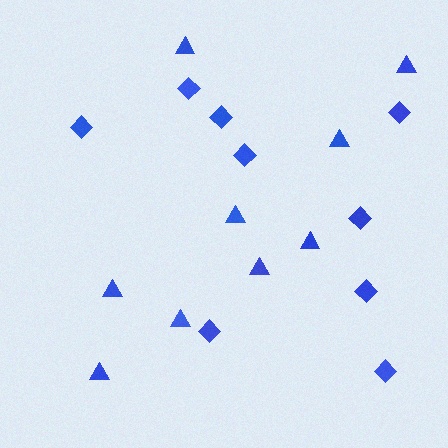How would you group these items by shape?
There are 2 groups: one group of diamonds (9) and one group of triangles (9).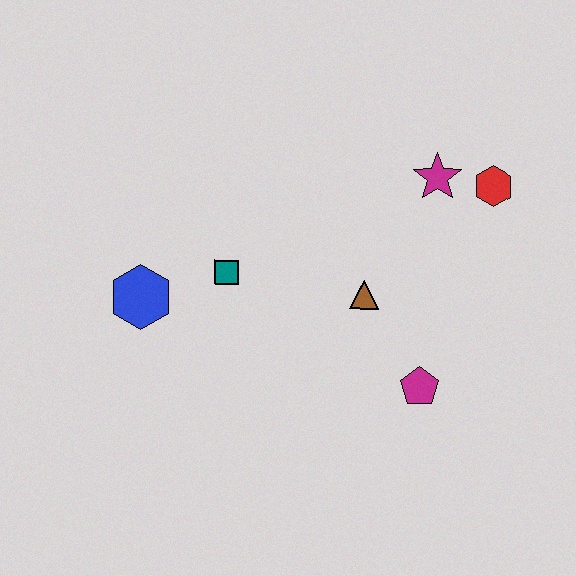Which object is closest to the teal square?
The blue hexagon is closest to the teal square.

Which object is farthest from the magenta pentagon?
The blue hexagon is farthest from the magenta pentagon.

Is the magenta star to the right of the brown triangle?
Yes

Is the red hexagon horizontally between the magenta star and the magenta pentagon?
No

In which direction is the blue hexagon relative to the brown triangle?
The blue hexagon is to the left of the brown triangle.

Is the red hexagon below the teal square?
No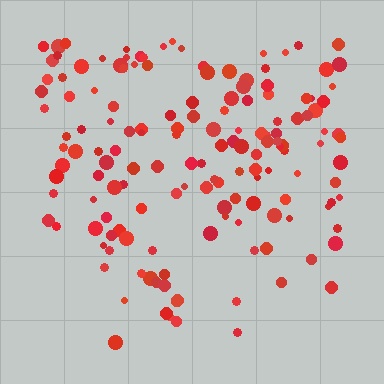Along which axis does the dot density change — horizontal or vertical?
Vertical.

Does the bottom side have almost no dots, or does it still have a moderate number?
Still a moderate number, just noticeably fewer than the top.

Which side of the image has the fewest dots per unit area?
The bottom.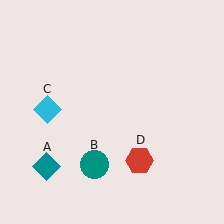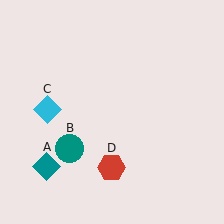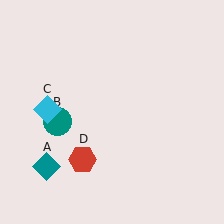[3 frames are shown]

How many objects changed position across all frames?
2 objects changed position: teal circle (object B), red hexagon (object D).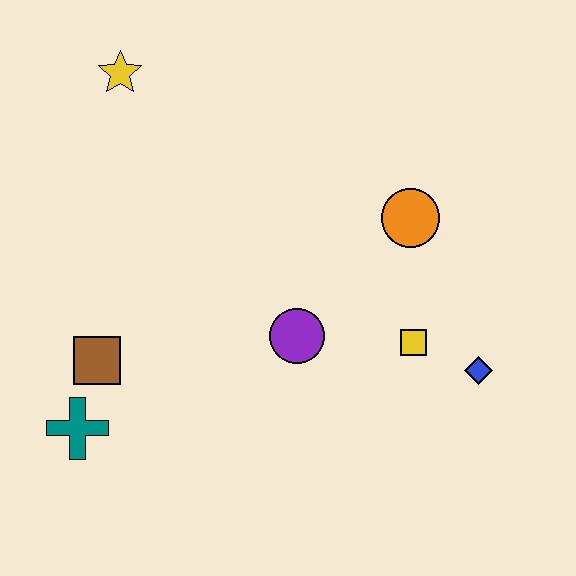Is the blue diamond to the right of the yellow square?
Yes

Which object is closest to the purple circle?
The yellow square is closest to the purple circle.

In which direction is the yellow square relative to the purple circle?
The yellow square is to the right of the purple circle.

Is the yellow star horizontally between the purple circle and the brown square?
Yes